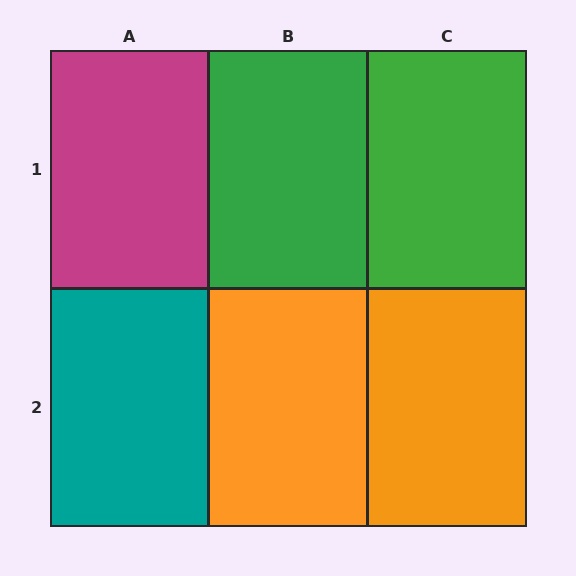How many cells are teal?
1 cell is teal.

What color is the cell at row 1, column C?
Green.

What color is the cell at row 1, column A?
Magenta.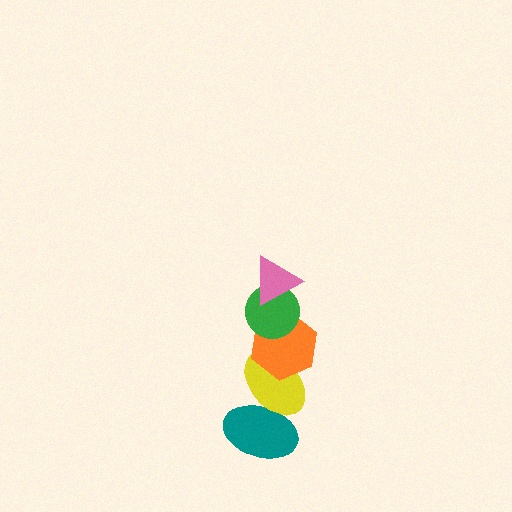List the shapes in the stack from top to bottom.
From top to bottom: the pink triangle, the green circle, the orange hexagon, the yellow ellipse, the teal ellipse.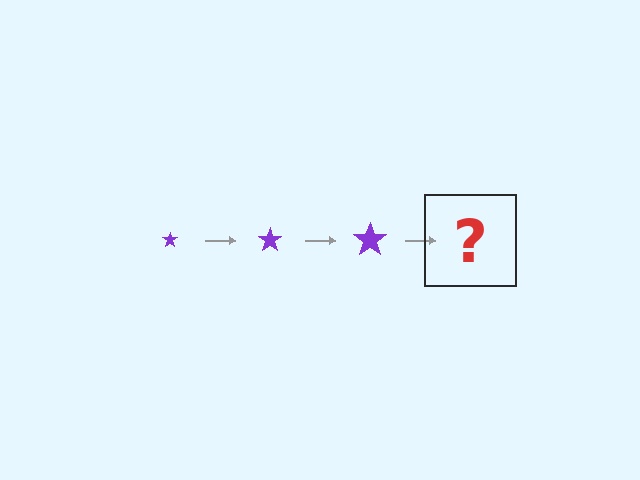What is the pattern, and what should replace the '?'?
The pattern is that the star gets progressively larger each step. The '?' should be a purple star, larger than the previous one.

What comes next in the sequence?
The next element should be a purple star, larger than the previous one.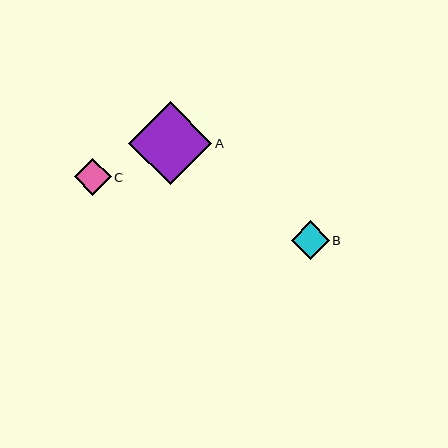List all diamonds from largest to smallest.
From largest to smallest: A, B, C.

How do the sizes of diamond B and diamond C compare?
Diamond B and diamond C are approximately the same size.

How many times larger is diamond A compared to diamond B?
Diamond A is approximately 2.2 times the size of diamond B.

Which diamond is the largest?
Diamond A is the largest with a size of approximately 83 pixels.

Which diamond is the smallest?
Diamond C is the smallest with a size of approximately 37 pixels.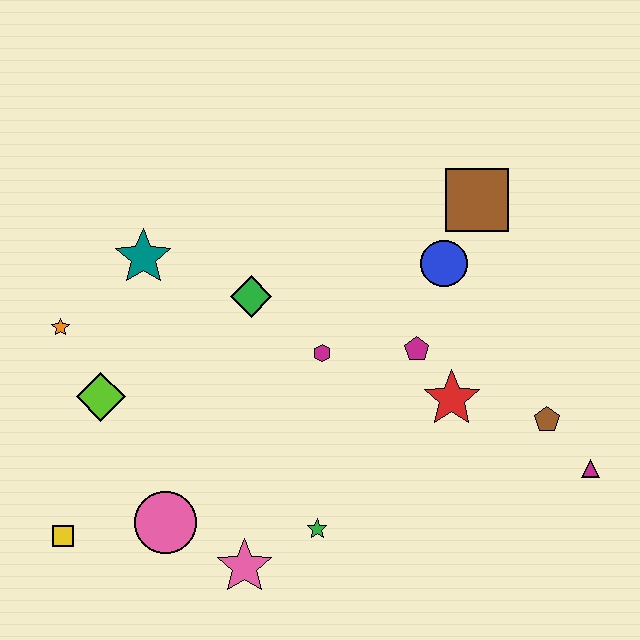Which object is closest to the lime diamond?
The orange star is closest to the lime diamond.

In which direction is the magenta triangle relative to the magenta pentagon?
The magenta triangle is to the right of the magenta pentagon.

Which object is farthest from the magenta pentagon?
The yellow square is farthest from the magenta pentagon.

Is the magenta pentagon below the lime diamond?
No